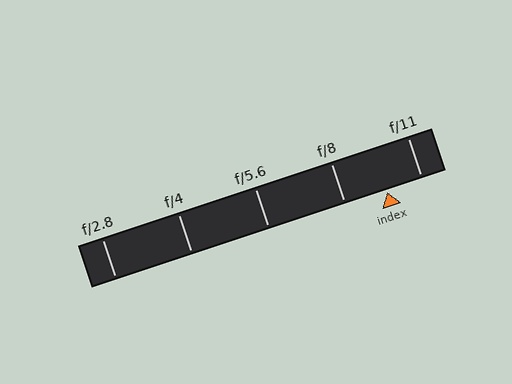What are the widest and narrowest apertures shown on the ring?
The widest aperture shown is f/2.8 and the narrowest is f/11.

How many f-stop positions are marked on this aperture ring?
There are 5 f-stop positions marked.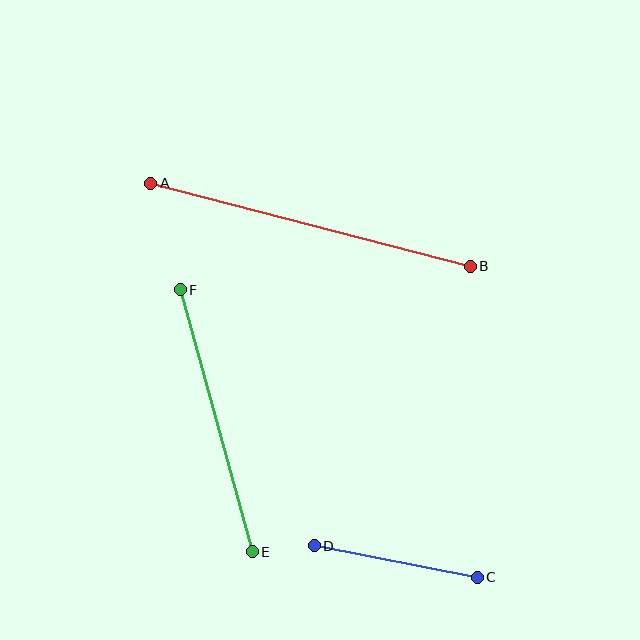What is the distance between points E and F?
The distance is approximately 272 pixels.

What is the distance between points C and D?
The distance is approximately 166 pixels.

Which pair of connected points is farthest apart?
Points A and B are farthest apart.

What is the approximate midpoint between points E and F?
The midpoint is at approximately (216, 421) pixels.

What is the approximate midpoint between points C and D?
The midpoint is at approximately (396, 561) pixels.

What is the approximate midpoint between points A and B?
The midpoint is at approximately (310, 225) pixels.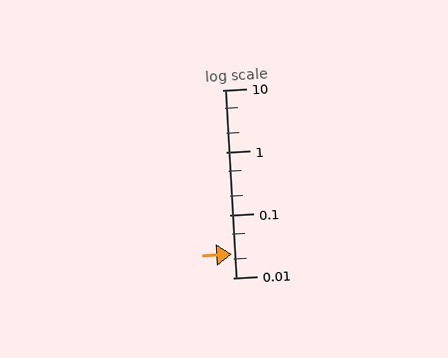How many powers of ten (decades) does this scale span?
The scale spans 3 decades, from 0.01 to 10.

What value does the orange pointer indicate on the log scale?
The pointer indicates approximately 0.024.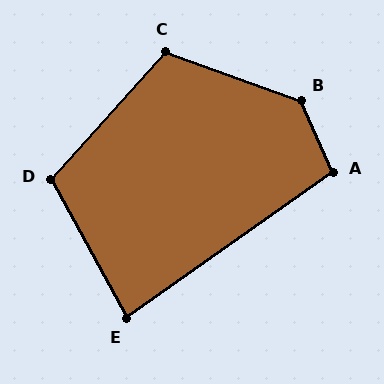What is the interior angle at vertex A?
Approximately 101 degrees (obtuse).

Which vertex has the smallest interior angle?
E, at approximately 83 degrees.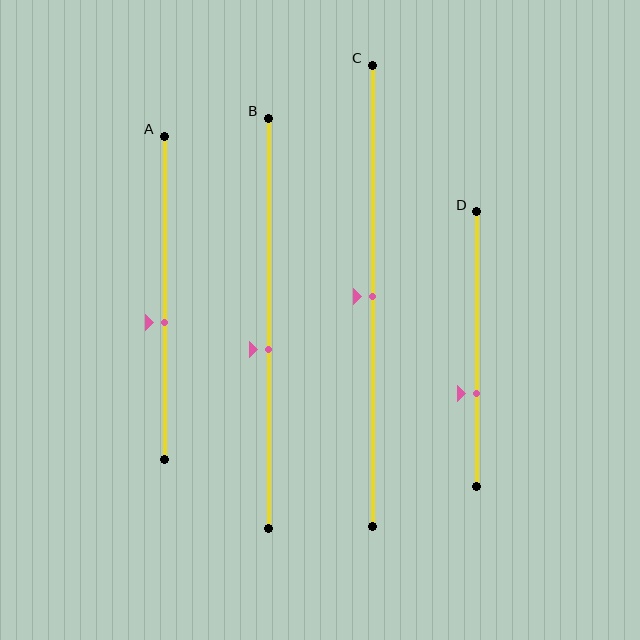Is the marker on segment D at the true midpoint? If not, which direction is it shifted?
No, the marker on segment D is shifted downward by about 16% of the segment length.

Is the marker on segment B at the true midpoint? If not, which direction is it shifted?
No, the marker on segment B is shifted downward by about 6% of the segment length.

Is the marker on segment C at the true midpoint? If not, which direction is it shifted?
Yes, the marker on segment C is at the true midpoint.